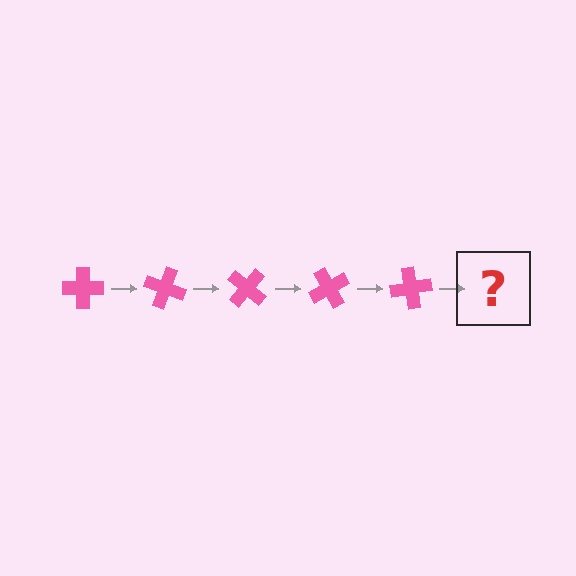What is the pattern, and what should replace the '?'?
The pattern is that the cross rotates 20 degrees each step. The '?' should be a pink cross rotated 100 degrees.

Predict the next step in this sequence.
The next step is a pink cross rotated 100 degrees.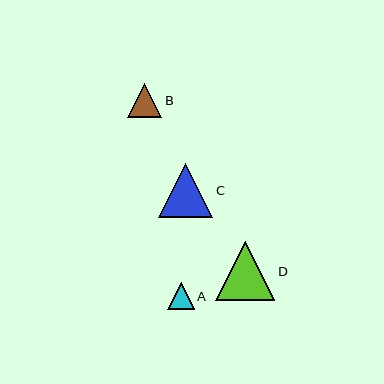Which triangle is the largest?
Triangle D is the largest with a size of approximately 59 pixels.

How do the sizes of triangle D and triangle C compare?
Triangle D and triangle C are approximately the same size.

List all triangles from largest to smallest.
From largest to smallest: D, C, B, A.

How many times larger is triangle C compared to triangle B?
Triangle C is approximately 1.6 times the size of triangle B.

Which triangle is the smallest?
Triangle A is the smallest with a size of approximately 27 pixels.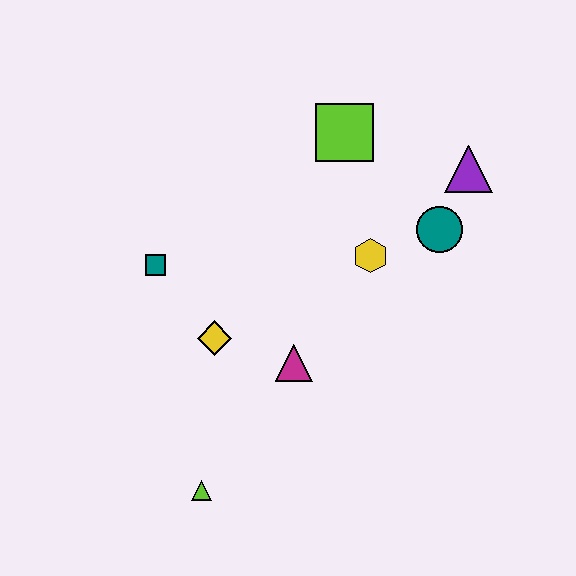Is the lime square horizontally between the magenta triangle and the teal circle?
Yes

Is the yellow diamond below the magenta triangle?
No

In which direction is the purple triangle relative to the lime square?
The purple triangle is to the right of the lime square.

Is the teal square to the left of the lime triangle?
Yes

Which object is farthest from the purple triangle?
The lime triangle is farthest from the purple triangle.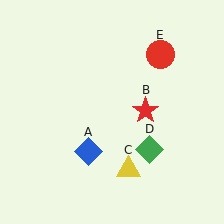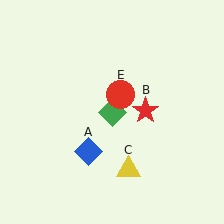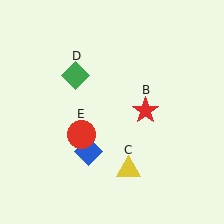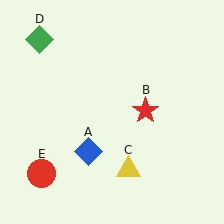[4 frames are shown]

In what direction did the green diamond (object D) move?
The green diamond (object D) moved up and to the left.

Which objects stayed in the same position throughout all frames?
Blue diamond (object A) and red star (object B) and yellow triangle (object C) remained stationary.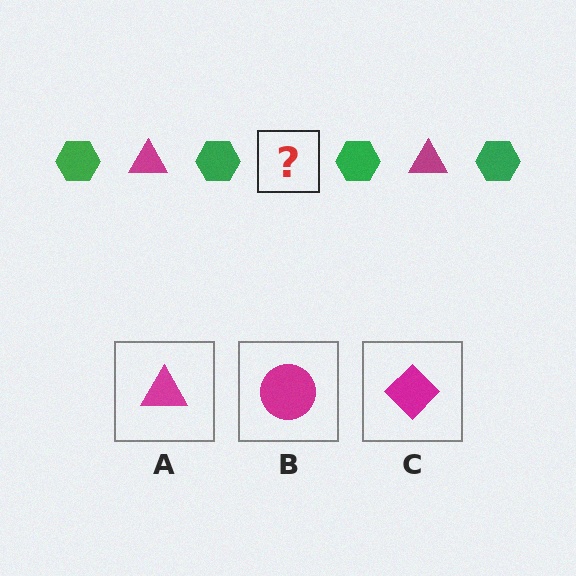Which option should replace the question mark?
Option A.